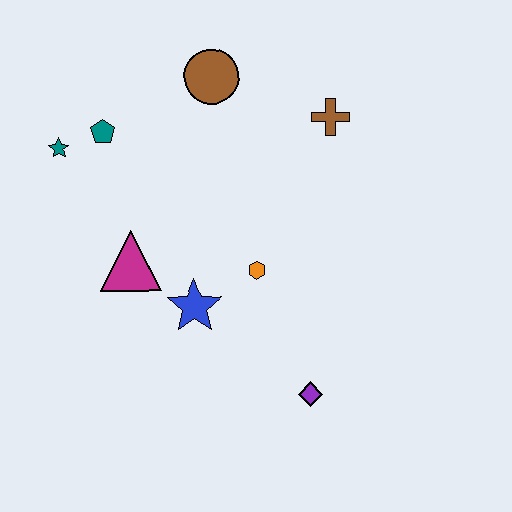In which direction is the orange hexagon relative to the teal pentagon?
The orange hexagon is to the right of the teal pentagon.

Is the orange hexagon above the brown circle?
No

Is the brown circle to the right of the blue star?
Yes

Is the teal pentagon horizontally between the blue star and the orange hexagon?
No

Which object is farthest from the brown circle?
The purple diamond is farthest from the brown circle.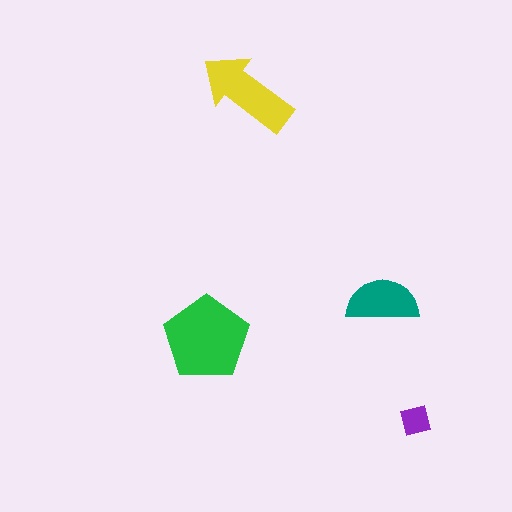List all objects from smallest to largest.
The purple square, the teal semicircle, the yellow arrow, the green pentagon.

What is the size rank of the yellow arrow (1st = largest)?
2nd.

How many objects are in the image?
There are 4 objects in the image.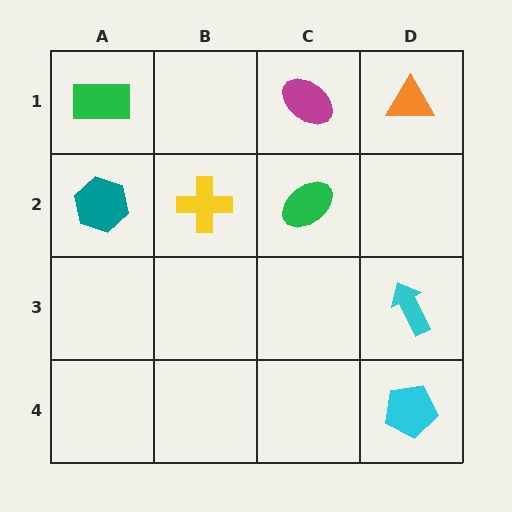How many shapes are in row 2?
3 shapes.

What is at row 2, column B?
A yellow cross.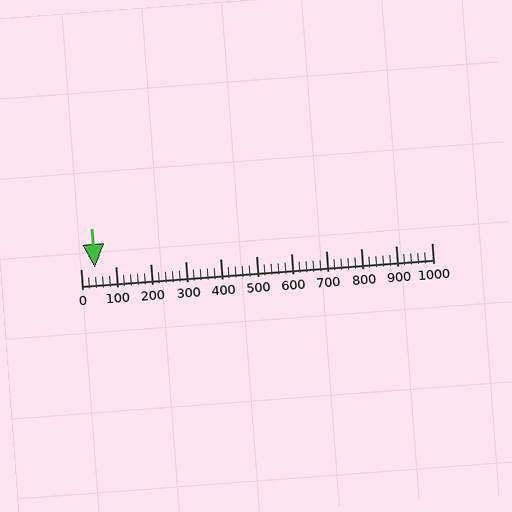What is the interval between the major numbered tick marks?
The major tick marks are spaced 100 units apart.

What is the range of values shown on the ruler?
The ruler shows values from 0 to 1000.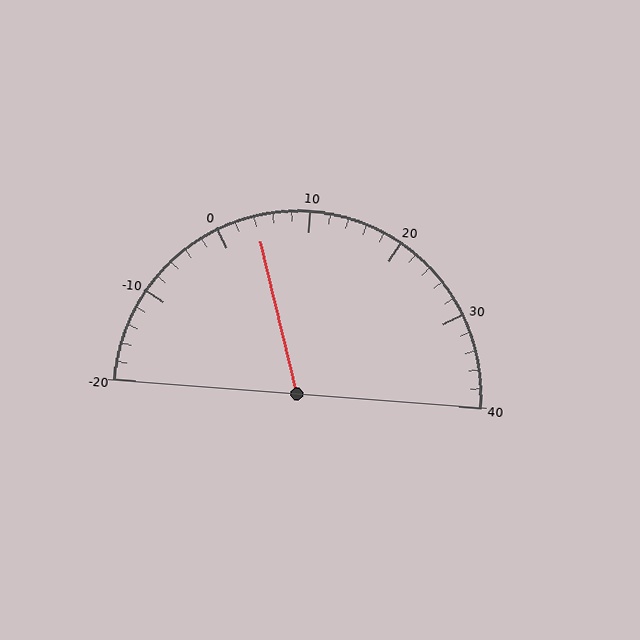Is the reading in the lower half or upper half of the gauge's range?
The reading is in the lower half of the range (-20 to 40).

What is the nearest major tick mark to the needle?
The nearest major tick mark is 0.